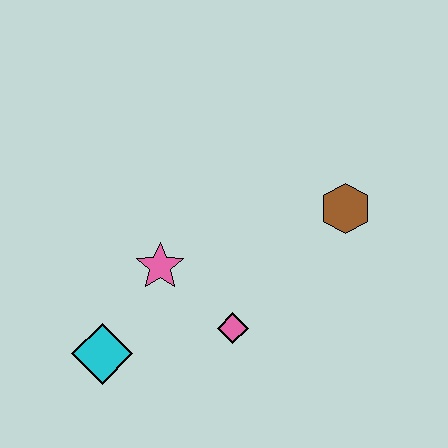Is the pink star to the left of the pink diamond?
Yes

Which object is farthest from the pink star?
The brown hexagon is farthest from the pink star.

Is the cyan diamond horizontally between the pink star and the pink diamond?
No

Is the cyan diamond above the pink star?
No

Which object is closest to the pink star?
The pink diamond is closest to the pink star.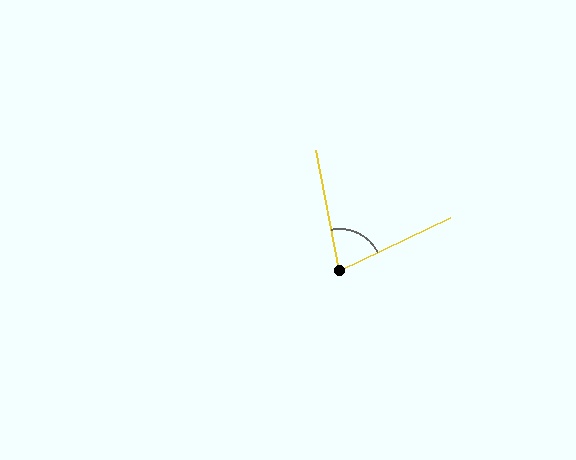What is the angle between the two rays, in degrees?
Approximately 75 degrees.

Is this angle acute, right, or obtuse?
It is acute.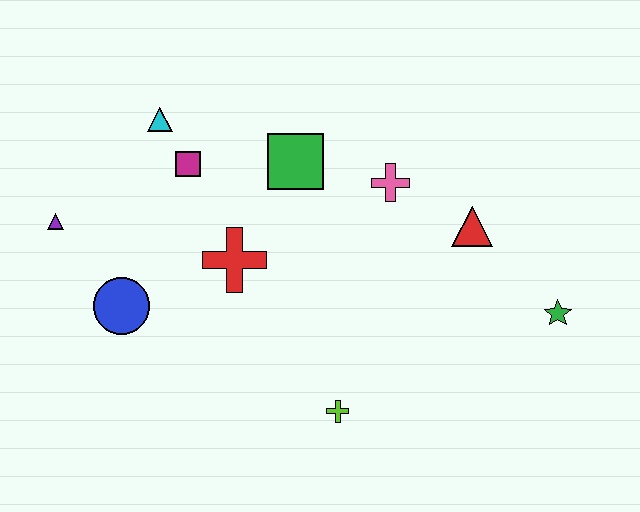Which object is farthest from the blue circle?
The green star is farthest from the blue circle.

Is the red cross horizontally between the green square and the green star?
No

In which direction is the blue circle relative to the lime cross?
The blue circle is to the left of the lime cross.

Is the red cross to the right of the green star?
No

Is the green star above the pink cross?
No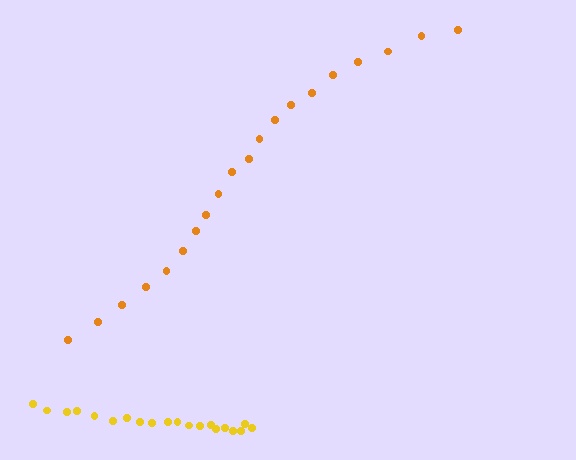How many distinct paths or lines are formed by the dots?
There are 2 distinct paths.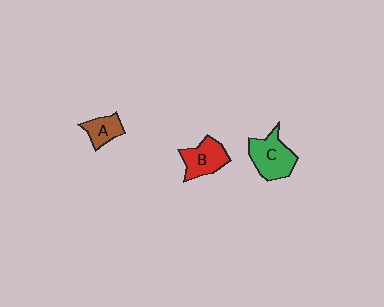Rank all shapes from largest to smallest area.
From largest to smallest: C (green), B (red), A (brown).